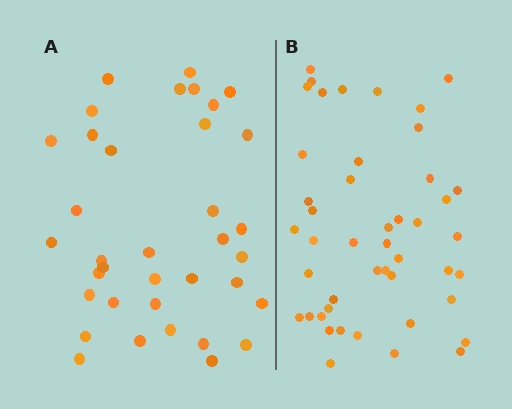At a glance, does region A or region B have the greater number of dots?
Region B (the right region) has more dots.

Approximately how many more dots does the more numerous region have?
Region B has roughly 10 or so more dots than region A.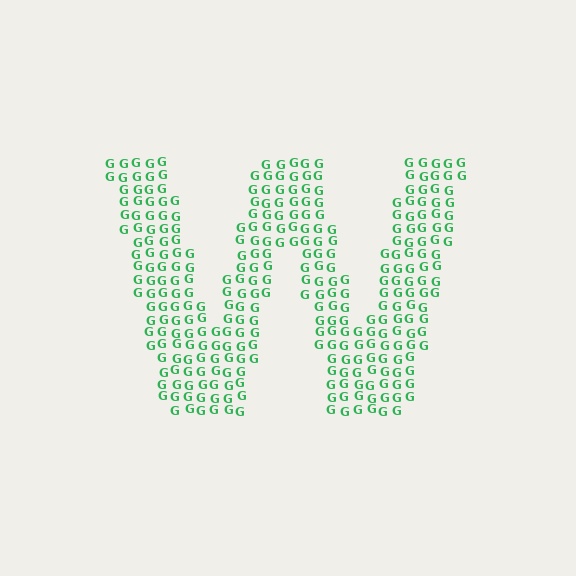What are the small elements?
The small elements are letter G's.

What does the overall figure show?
The overall figure shows the letter W.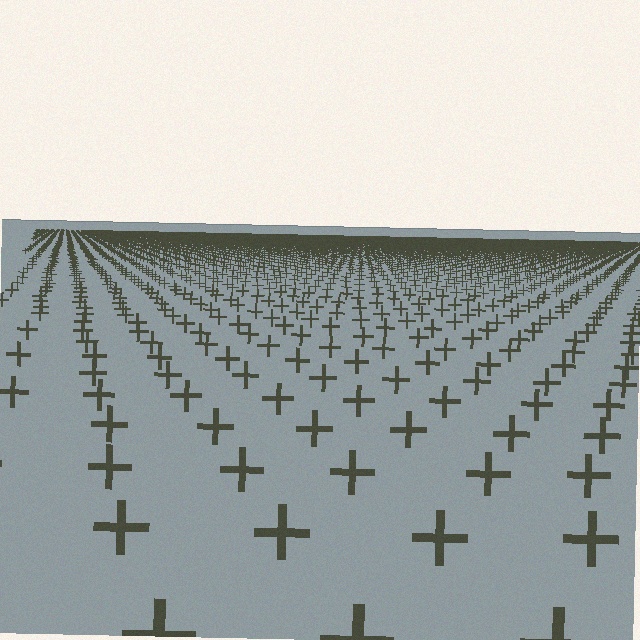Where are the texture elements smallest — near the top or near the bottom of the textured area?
Near the top.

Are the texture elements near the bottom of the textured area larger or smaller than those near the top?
Larger. Near the bottom, elements are closer to the viewer and appear at a bigger on-screen size.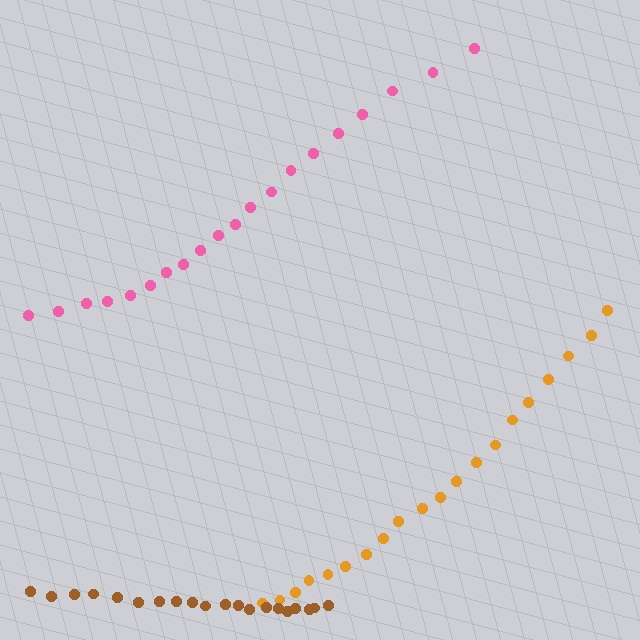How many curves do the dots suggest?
There are 3 distinct paths.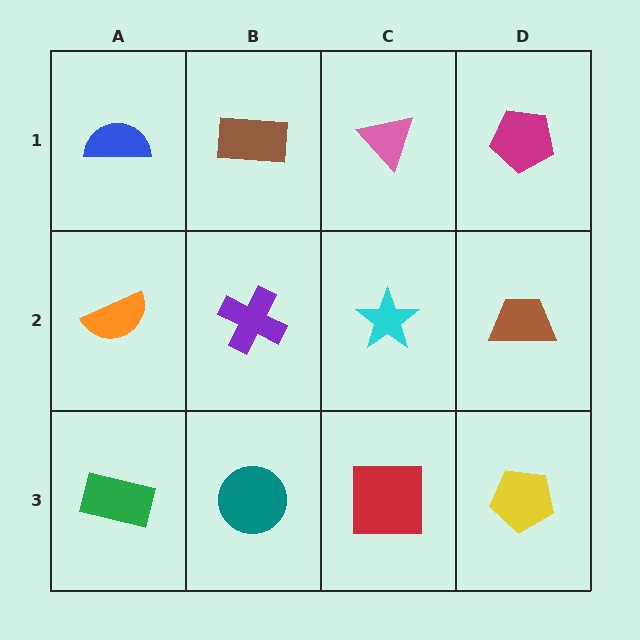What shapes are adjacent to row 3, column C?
A cyan star (row 2, column C), a teal circle (row 3, column B), a yellow pentagon (row 3, column D).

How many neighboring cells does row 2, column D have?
3.